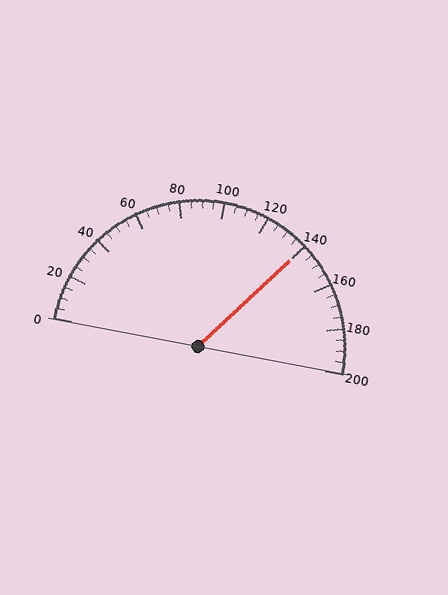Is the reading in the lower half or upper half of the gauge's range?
The reading is in the upper half of the range (0 to 200).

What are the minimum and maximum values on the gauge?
The gauge ranges from 0 to 200.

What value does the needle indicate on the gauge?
The needle indicates approximately 140.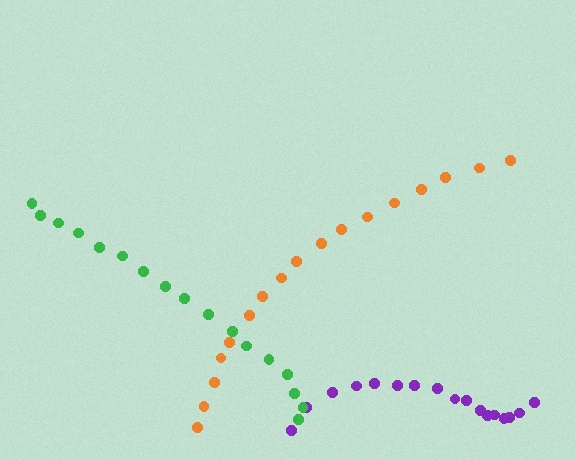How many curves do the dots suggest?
There are 3 distinct paths.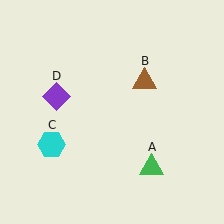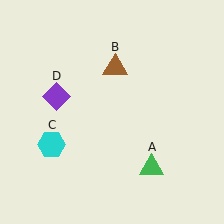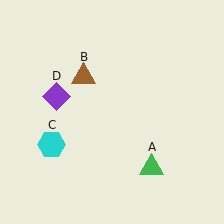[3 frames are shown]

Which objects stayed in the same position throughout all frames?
Green triangle (object A) and cyan hexagon (object C) and purple diamond (object D) remained stationary.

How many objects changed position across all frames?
1 object changed position: brown triangle (object B).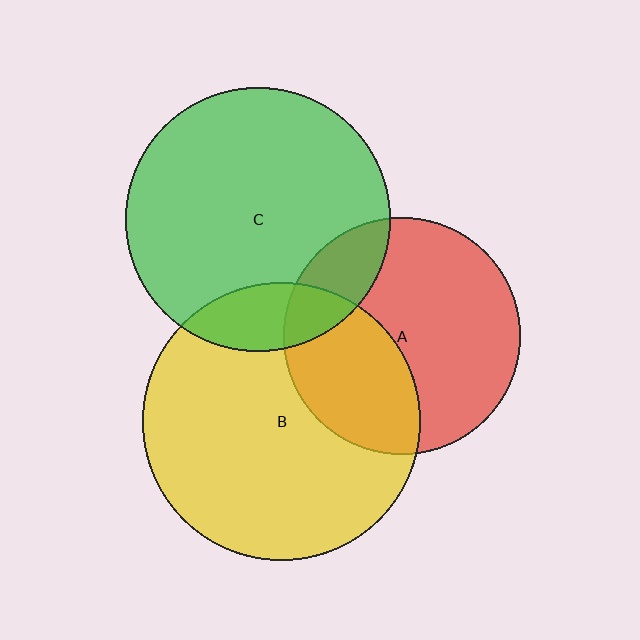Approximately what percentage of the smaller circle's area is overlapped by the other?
Approximately 15%.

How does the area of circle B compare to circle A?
Approximately 1.4 times.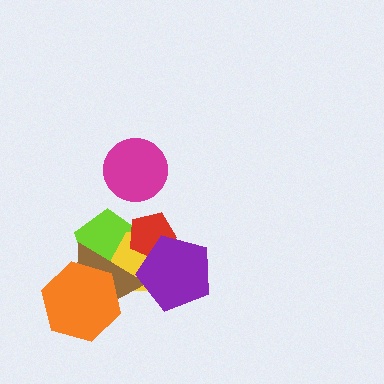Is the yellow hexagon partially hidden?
Yes, it is partially covered by another shape.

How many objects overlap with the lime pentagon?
4 objects overlap with the lime pentagon.